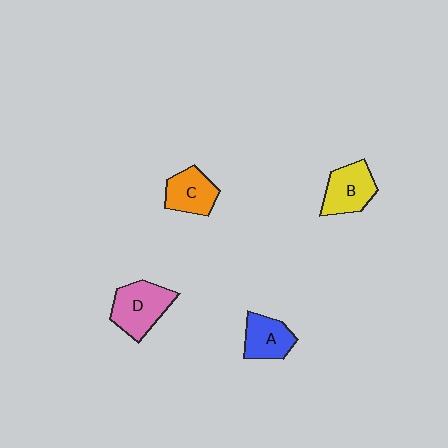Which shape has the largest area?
Shape D (pink).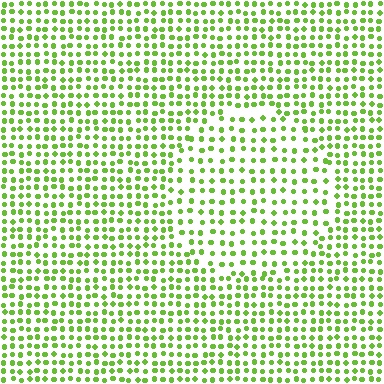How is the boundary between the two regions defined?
The boundary is defined by a change in element density (approximately 1.5x ratio). All elements are the same color, size, and shape.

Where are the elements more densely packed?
The elements are more densely packed outside the circle boundary.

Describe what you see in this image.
The image contains small lime elements arranged at two different densities. A circle-shaped region is visible where the elements are less densely packed than the surrounding area.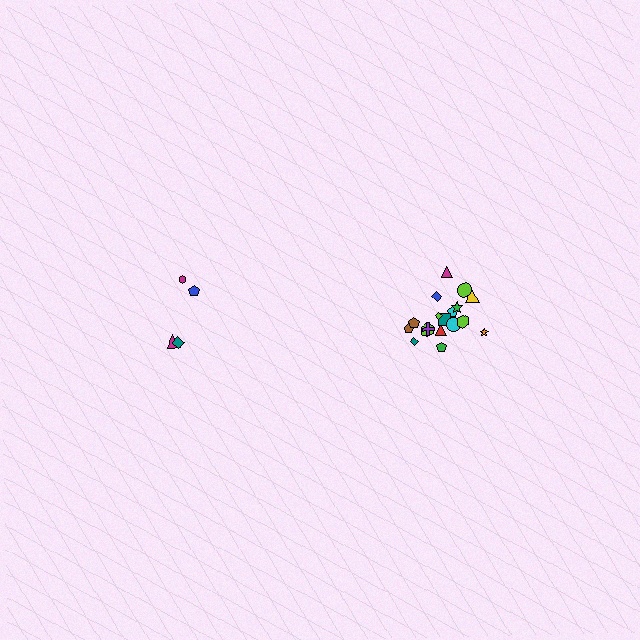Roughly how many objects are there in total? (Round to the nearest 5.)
Roughly 20 objects in total.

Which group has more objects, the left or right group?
The right group.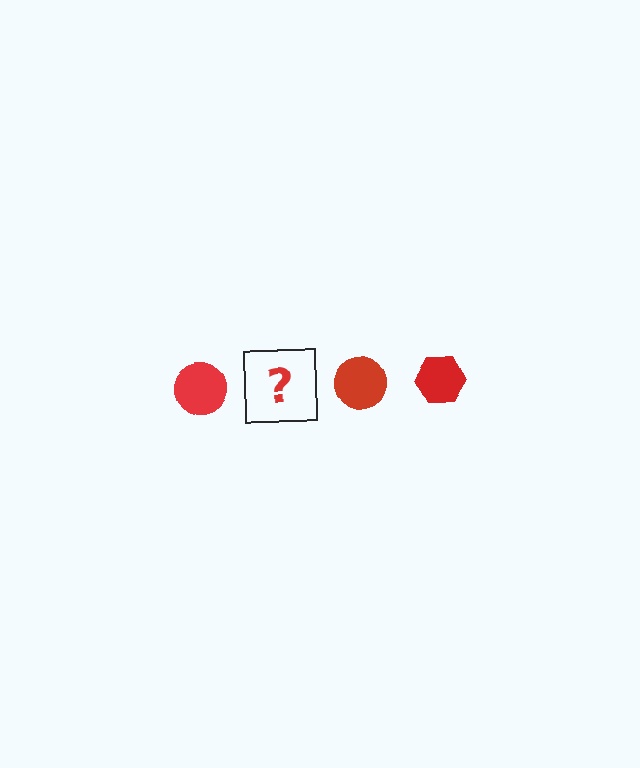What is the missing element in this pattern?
The missing element is a red hexagon.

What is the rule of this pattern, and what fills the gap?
The rule is that the pattern cycles through circle, hexagon shapes in red. The gap should be filled with a red hexagon.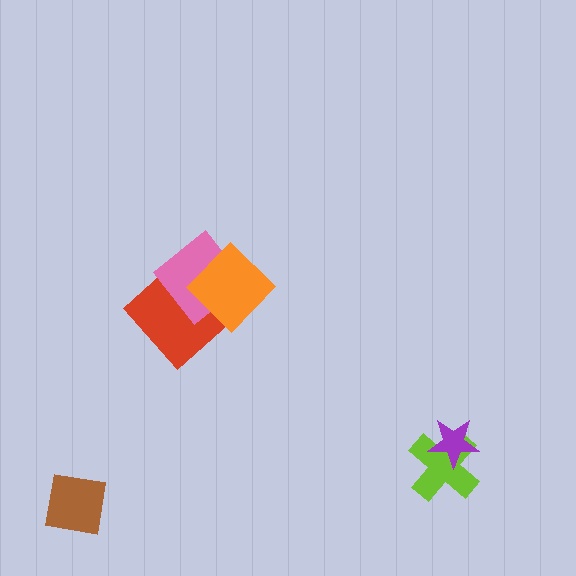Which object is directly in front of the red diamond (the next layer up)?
The pink diamond is directly in front of the red diamond.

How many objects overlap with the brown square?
0 objects overlap with the brown square.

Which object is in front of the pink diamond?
The orange diamond is in front of the pink diamond.